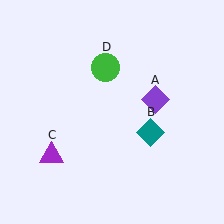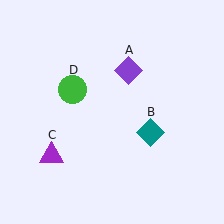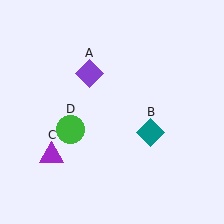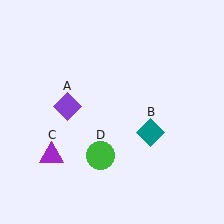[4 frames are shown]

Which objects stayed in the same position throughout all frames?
Teal diamond (object B) and purple triangle (object C) remained stationary.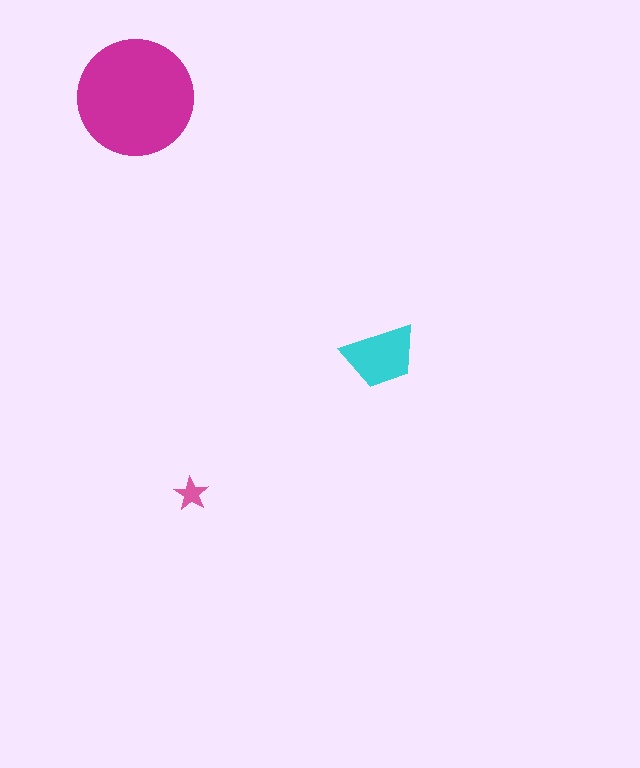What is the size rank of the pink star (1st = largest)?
3rd.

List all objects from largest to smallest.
The magenta circle, the cyan trapezoid, the pink star.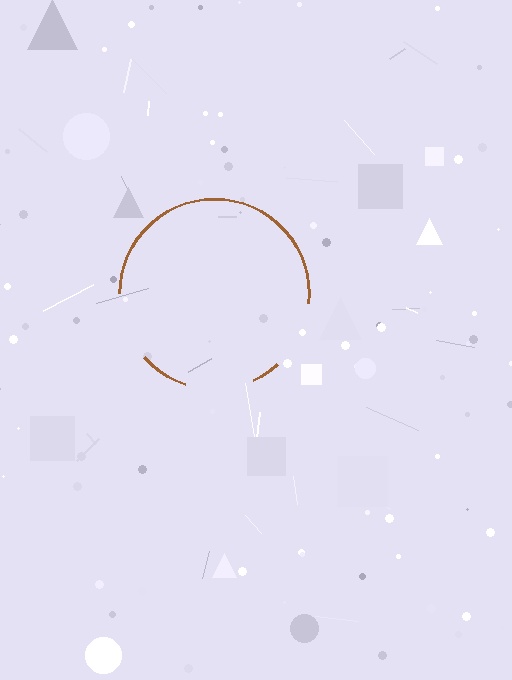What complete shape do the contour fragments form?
The contour fragments form a circle.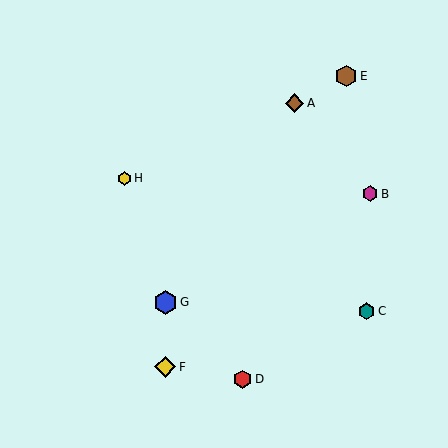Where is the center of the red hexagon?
The center of the red hexagon is at (243, 379).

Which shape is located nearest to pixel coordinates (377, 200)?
The magenta hexagon (labeled B) at (370, 194) is nearest to that location.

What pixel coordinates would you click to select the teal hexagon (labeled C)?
Click at (367, 311) to select the teal hexagon C.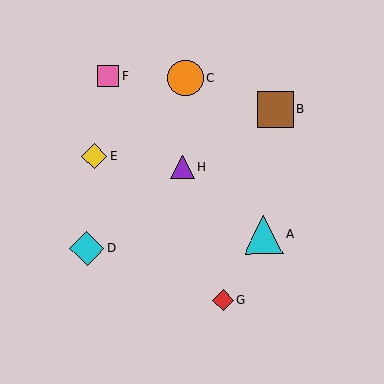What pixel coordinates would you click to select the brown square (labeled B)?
Click at (276, 110) to select the brown square B.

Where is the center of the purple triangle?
The center of the purple triangle is at (182, 167).